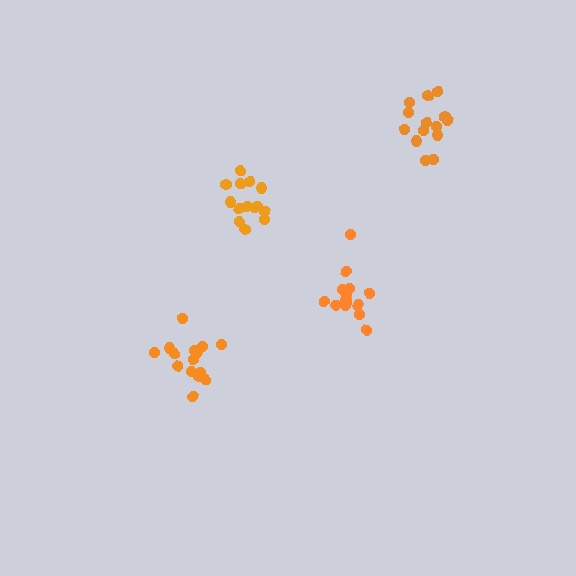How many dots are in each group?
Group 1: 16 dots, Group 2: 14 dots, Group 3: 14 dots, Group 4: 14 dots (58 total).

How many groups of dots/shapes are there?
There are 4 groups.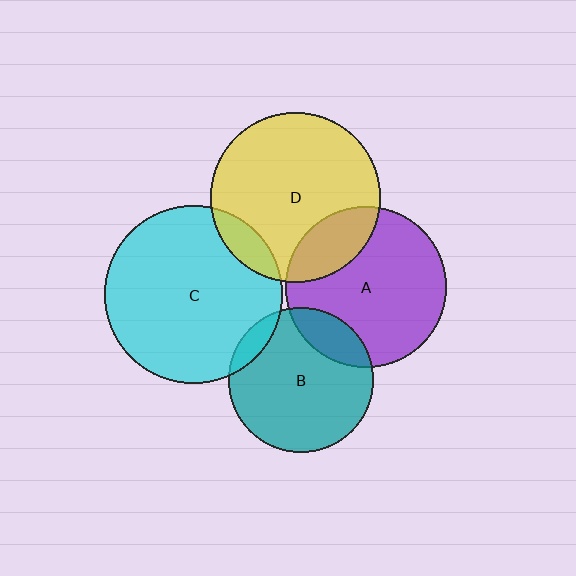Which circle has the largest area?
Circle C (cyan).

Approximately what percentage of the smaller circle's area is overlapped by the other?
Approximately 15%.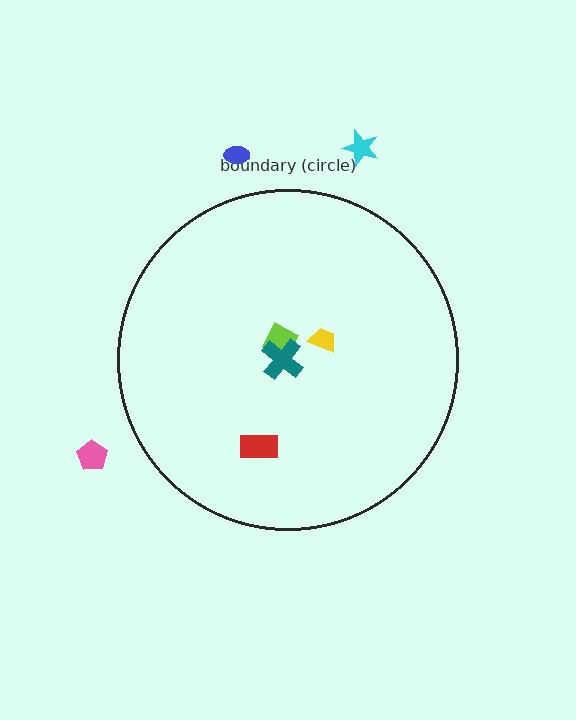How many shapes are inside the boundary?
4 inside, 3 outside.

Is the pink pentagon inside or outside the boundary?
Outside.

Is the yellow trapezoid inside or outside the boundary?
Inside.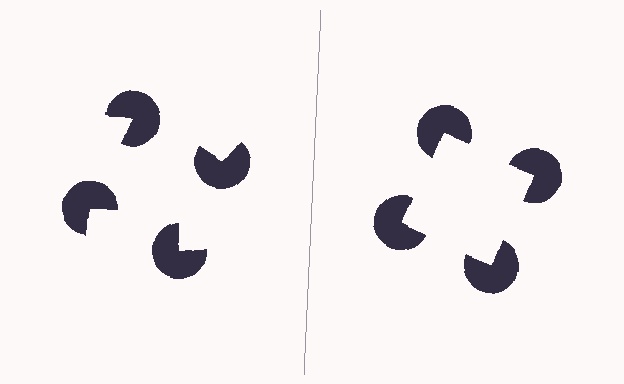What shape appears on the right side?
An illusory square.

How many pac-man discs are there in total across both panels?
8 — 4 on each side.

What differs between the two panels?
The pac-man discs are positioned identically on both sides; only the wedge orientations differ. On the right they align to a square; on the left they are misaligned.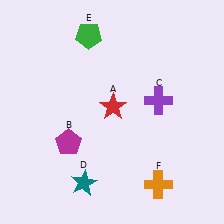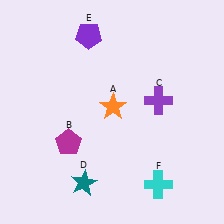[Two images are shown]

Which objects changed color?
A changed from red to orange. E changed from green to purple. F changed from orange to cyan.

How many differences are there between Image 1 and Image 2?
There are 3 differences between the two images.